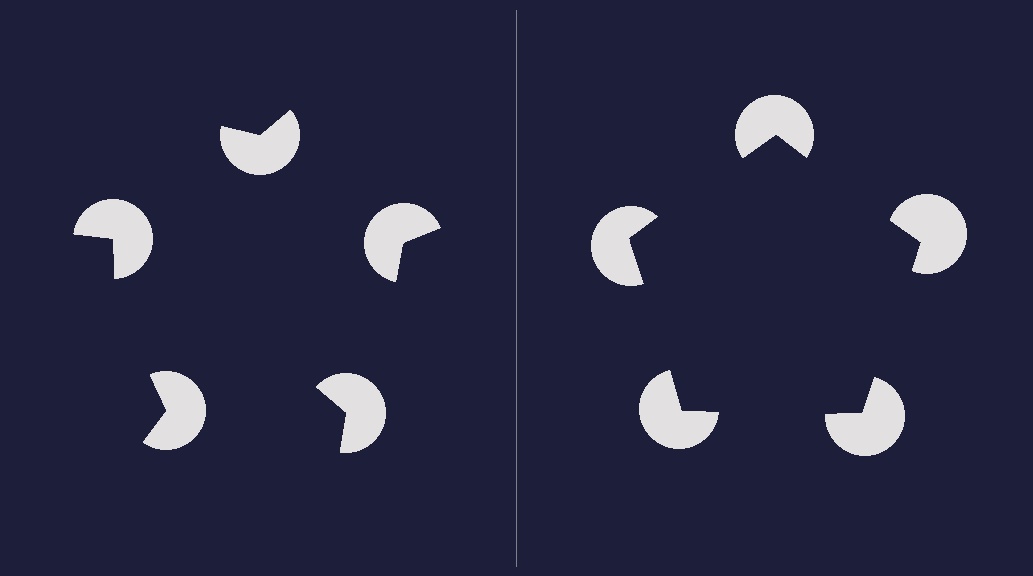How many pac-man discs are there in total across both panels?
10 — 5 on each side.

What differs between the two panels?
The pac-man discs are positioned identically on both sides; only the wedge orientations differ. On the right they align to a pentagon; on the left they are misaligned.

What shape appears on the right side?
An illusory pentagon.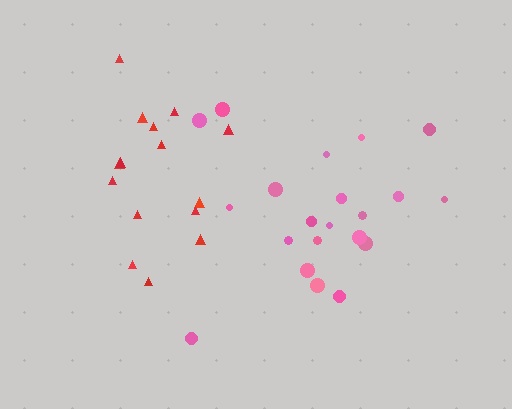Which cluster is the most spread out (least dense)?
Red.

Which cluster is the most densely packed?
Pink.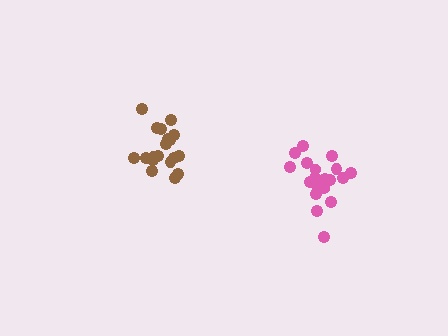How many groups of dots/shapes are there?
There are 2 groups.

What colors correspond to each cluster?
The clusters are colored: pink, brown.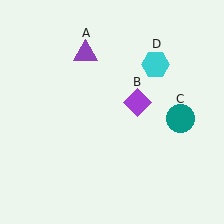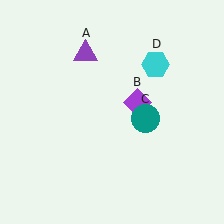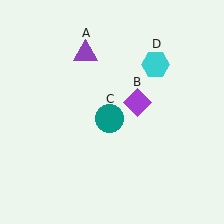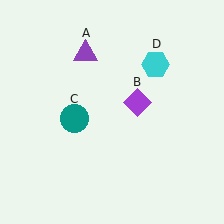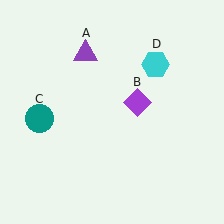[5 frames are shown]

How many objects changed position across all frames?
1 object changed position: teal circle (object C).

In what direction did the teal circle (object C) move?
The teal circle (object C) moved left.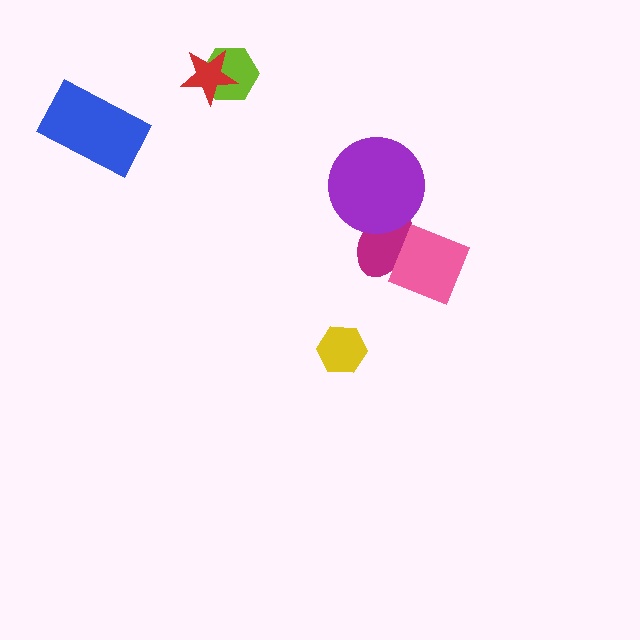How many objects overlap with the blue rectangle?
0 objects overlap with the blue rectangle.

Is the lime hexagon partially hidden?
Yes, it is partially covered by another shape.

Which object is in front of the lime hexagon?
The red star is in front of the lime hexagon.